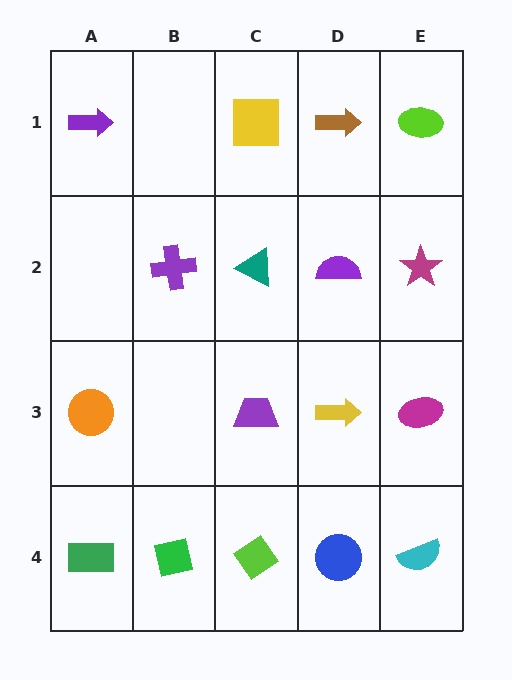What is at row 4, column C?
A lime diamond.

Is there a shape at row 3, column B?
No, that cell is empty.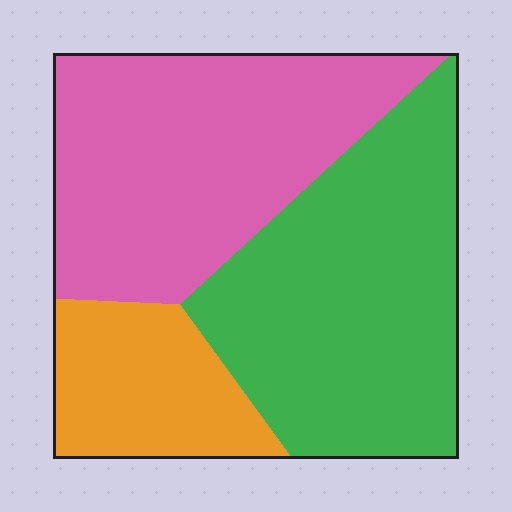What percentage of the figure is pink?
Pink takes up about two fifths (2/5) of the figure.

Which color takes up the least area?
Orange, at roughly 15%.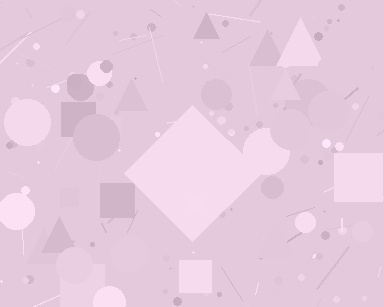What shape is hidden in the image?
A diamond is hidden in the image.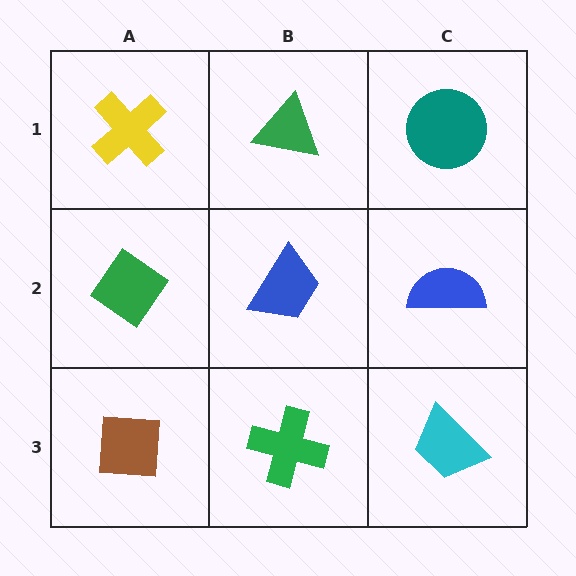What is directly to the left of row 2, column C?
A blue trapezoid.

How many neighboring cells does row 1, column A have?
2.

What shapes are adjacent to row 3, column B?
A blue trapezoid (row 2, column B), a brown square (row 3, column A), a cyan trapezoid (row 3, column C).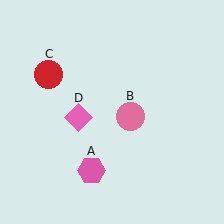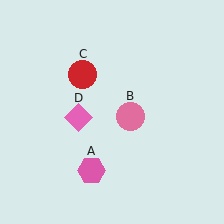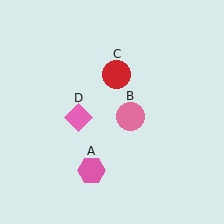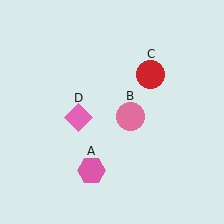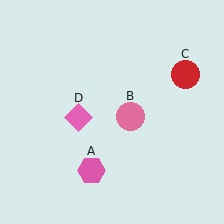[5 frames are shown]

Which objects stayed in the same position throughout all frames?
Pink hexagon (object A) and pink circle (object B) and pink diamond (object D) remained stationary.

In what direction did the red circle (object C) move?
The red circle (object C) moved right.